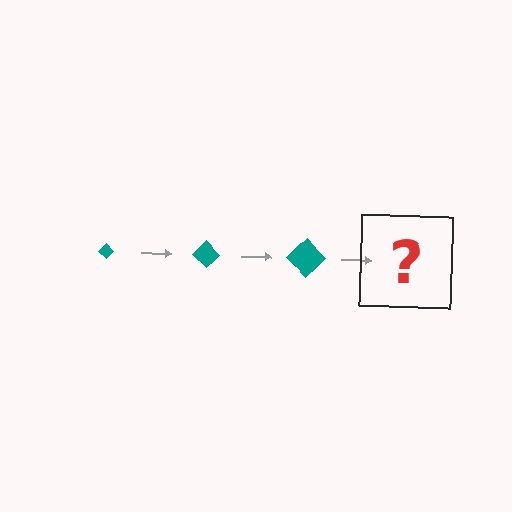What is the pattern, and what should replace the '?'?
The pattern is that the diamond gets progressively larger each step. The '?' should be a teal diamond, larger than the previous one.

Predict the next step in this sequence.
The next step is a teal diamond, larger than the previous one.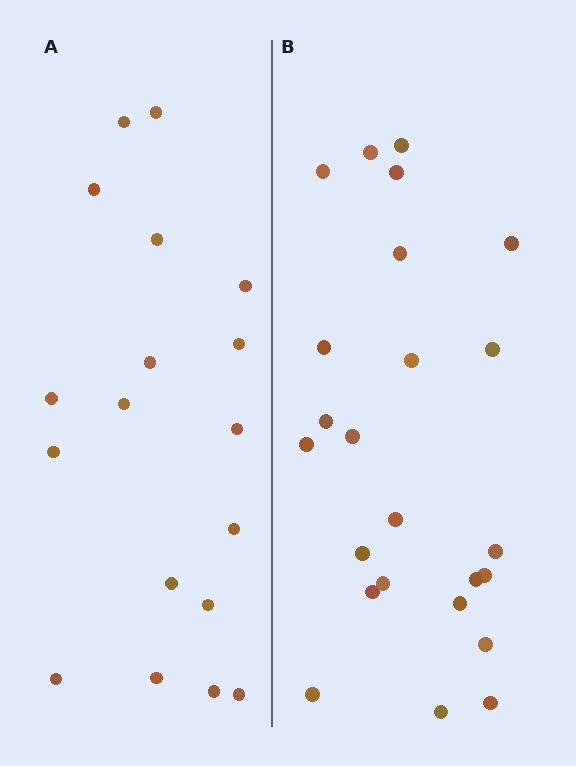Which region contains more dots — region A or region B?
Region B (the right region) has more dots.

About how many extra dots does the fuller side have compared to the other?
Region B has about 6 more dots than region A.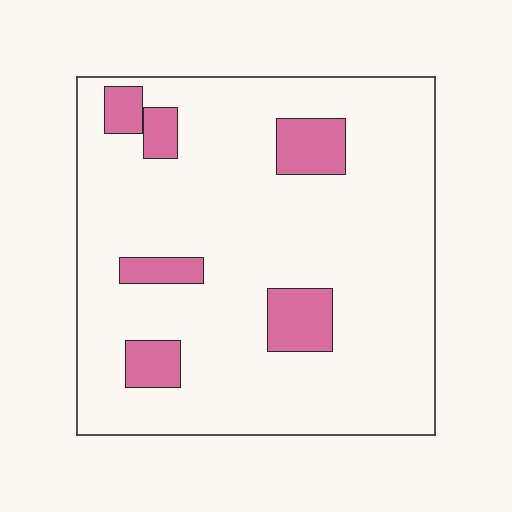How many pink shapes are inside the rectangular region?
6.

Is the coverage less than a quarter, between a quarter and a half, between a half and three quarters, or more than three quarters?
Less than a quarter.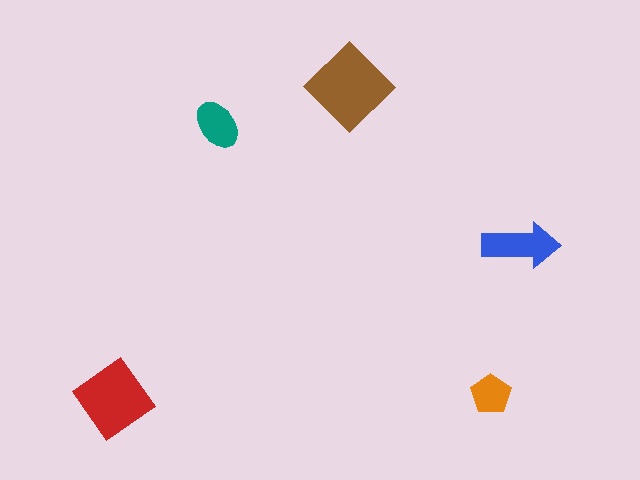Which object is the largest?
The brown diamond.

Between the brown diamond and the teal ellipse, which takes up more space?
The brown diamond.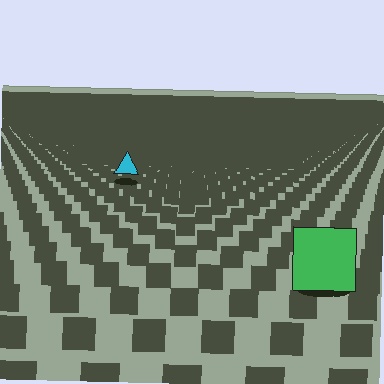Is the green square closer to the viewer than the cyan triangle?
Yes. The green square is closer — you can tell from the texture gradient: the ground texture is coarser near it.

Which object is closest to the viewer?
The green square is closest. The texture marks near it are larger and more spread out.